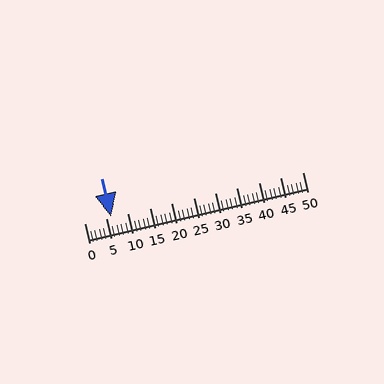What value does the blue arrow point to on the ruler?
The blue arrow points to approximately 6.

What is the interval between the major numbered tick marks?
The major tick marks are spaced 5 units apart.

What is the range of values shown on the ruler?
The ruler shows values from 0 to 50.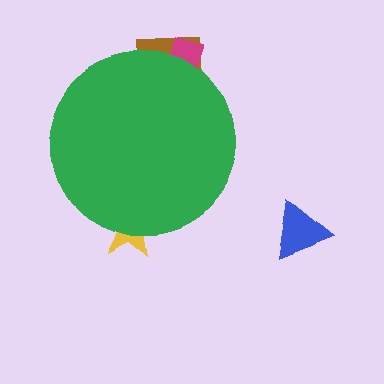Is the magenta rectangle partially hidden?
Yes, the magenta rectangle is partially hidden behind the green circle.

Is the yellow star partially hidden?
Yes, the yellow star is partially hidden behind the green circle.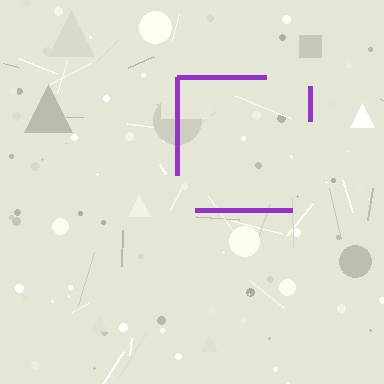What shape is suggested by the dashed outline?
The dashed outline suggests a square.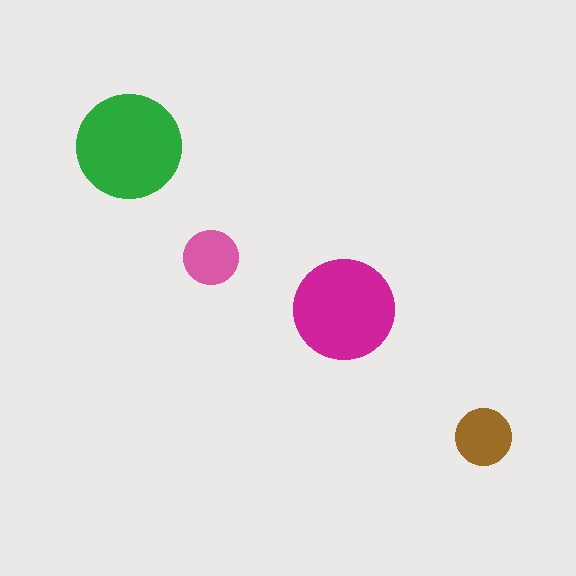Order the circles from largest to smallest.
the green one, the magenta one, the brown one, the pink one.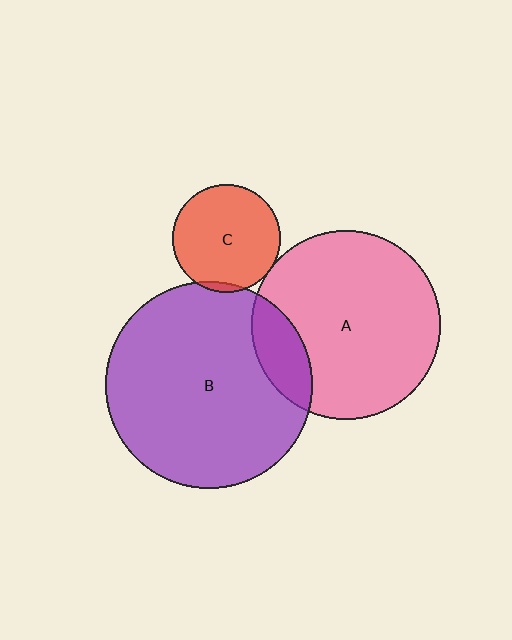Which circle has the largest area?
Circle B (purple).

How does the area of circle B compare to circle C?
Approximately 3.7 times.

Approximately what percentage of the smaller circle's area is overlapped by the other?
Approximately 15%.